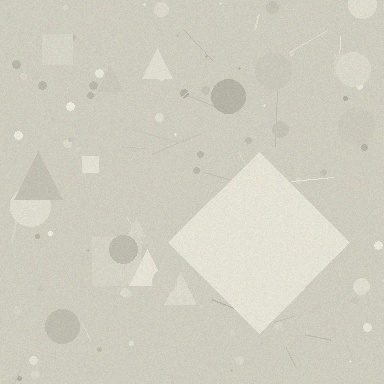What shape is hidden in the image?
A diamond is hidden in the image.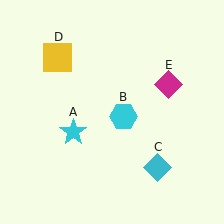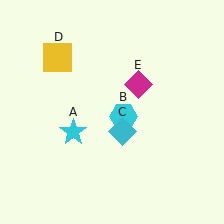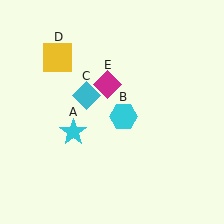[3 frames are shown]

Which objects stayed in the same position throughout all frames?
Cyan star (object A) and cyan hexagon (object B) and yellow square (object D) remained stationary.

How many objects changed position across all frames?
2 objects changed position: cyan diamond (object C), magenta diamond (object E).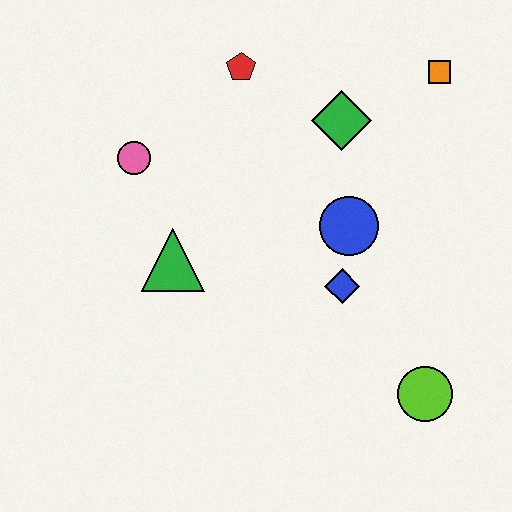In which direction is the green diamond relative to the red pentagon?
The green diamond is to the right of the red pentagon.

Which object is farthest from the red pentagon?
The lime circle is farthest from the red pentagon.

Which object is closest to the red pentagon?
The green diamond is closest to the red pentagon.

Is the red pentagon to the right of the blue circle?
No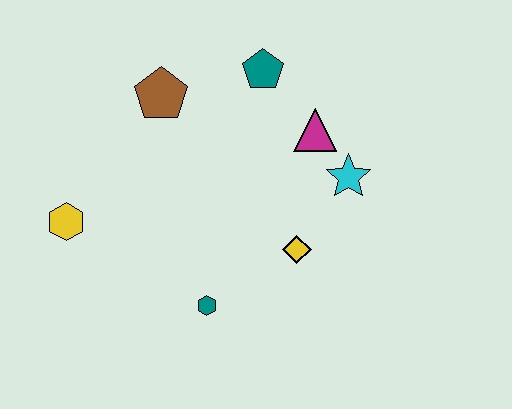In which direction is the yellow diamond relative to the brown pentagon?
The yellow diamond is below the brown pentagon.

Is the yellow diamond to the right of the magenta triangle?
No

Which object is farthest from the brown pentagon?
The teal hexagon is farthest from the brown pentagon.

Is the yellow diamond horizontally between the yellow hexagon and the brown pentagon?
No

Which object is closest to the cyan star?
The magenta triangle is closest to the cyan star.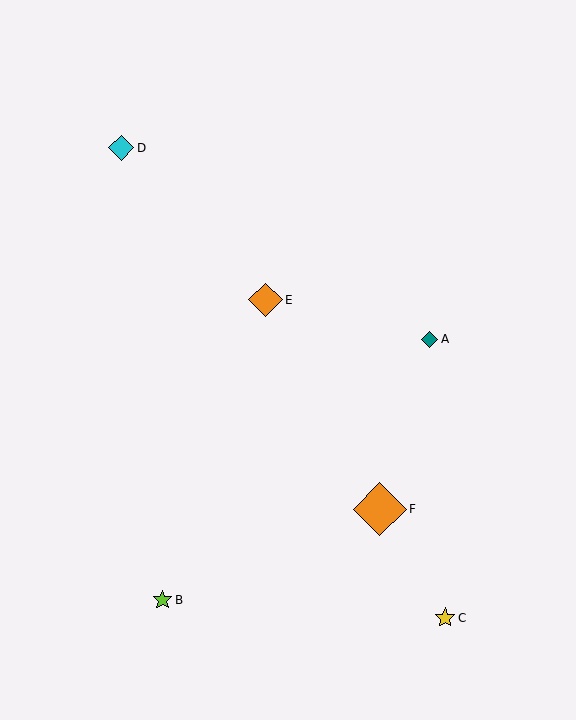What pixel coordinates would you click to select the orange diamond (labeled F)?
Click at (380, 509) to select the orange diamond F.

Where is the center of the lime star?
The center of the lime star is at (162, 600).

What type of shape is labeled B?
Shape B is a lime star.